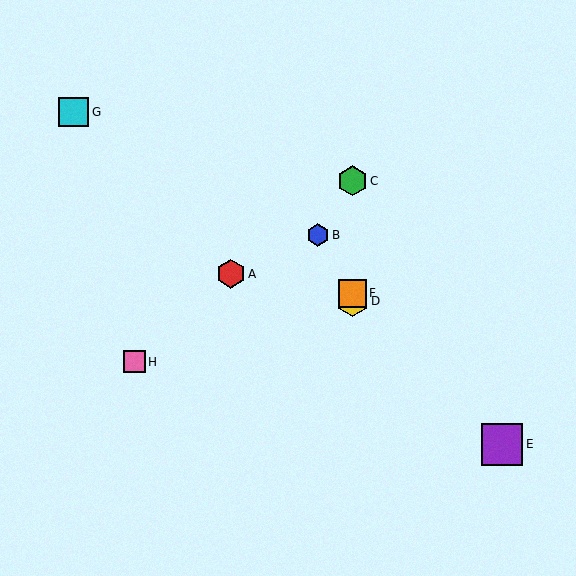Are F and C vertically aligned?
Yes, both are at x≈352.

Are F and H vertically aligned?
No, F is at x≈352 and H is at x≈134.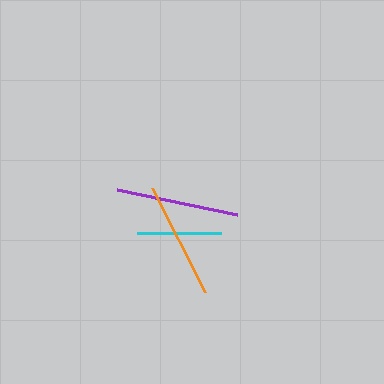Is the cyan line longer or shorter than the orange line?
The orange line is longer than the cyan line.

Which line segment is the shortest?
The cyan line is the shortest at approximately 84 pixels.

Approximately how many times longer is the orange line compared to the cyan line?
The orange line is approximately 1.4 times the length of the cyan line.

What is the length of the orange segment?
The orange segment is approximately 116 pixels long.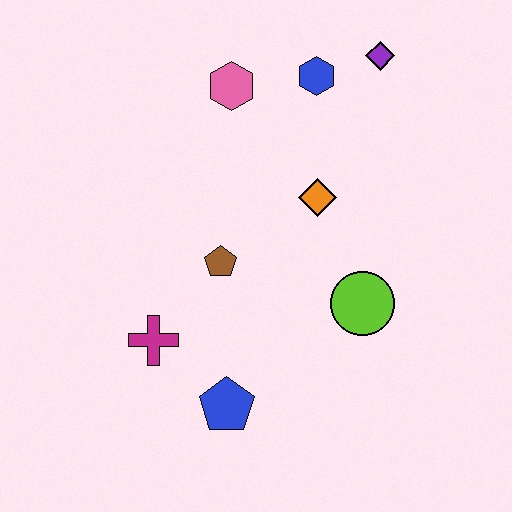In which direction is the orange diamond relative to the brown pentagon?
The orange diamond is to the right of the brown pentagon.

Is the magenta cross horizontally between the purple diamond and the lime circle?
No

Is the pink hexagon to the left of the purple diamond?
Yes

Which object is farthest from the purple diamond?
The blue pentagon is farthest from the purple diamond.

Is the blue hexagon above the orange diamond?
Yes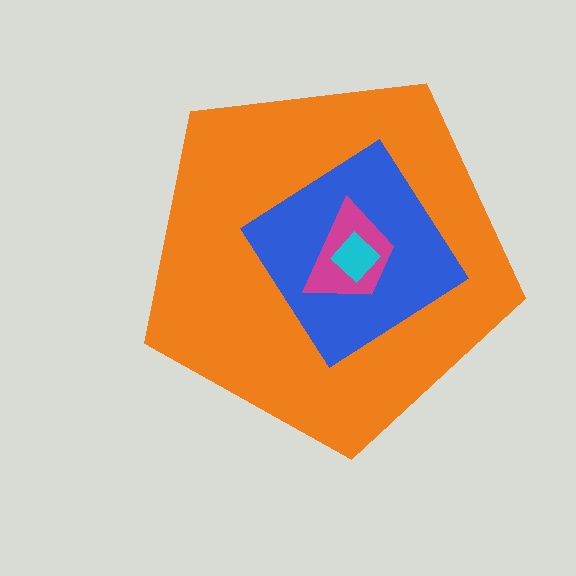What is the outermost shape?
The orange pentagon.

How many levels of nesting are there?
4.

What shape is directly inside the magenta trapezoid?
The cyan diamond.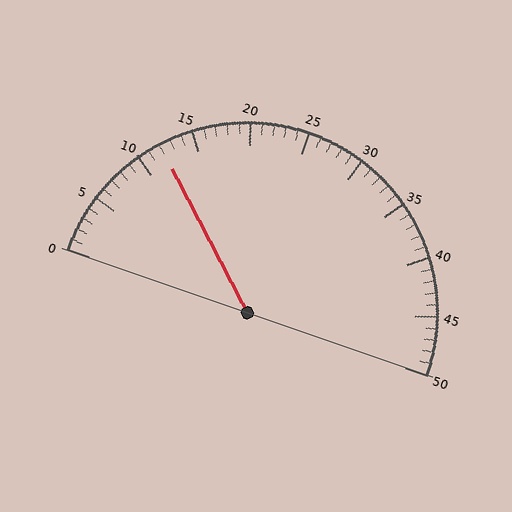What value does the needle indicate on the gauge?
The needle indicates approximately 12.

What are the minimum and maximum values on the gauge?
The gauge ranges from 0 to 50.